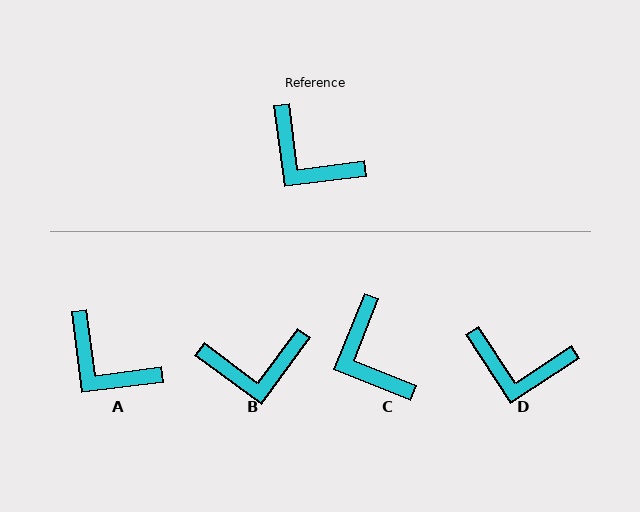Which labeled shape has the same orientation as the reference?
A.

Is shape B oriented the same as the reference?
No, it is off by about 46 degrees.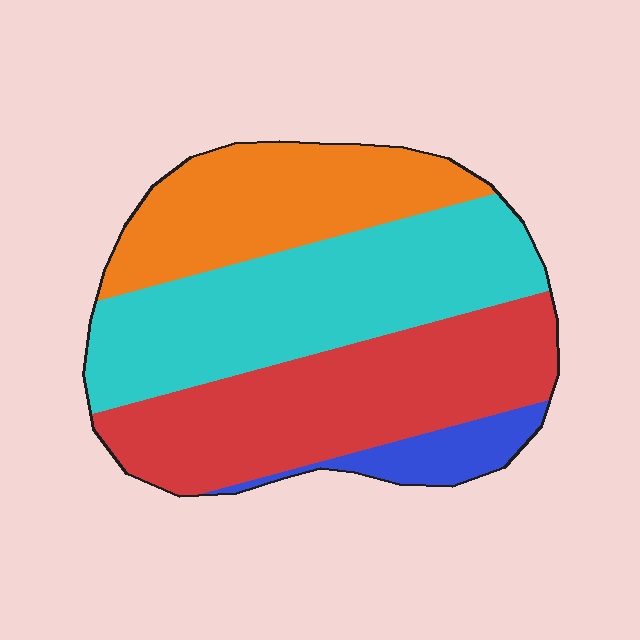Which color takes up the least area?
Blue, at roughly 5%.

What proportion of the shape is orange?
Orange takes up about one quarter (1/4) of the shape.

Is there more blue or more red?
Red.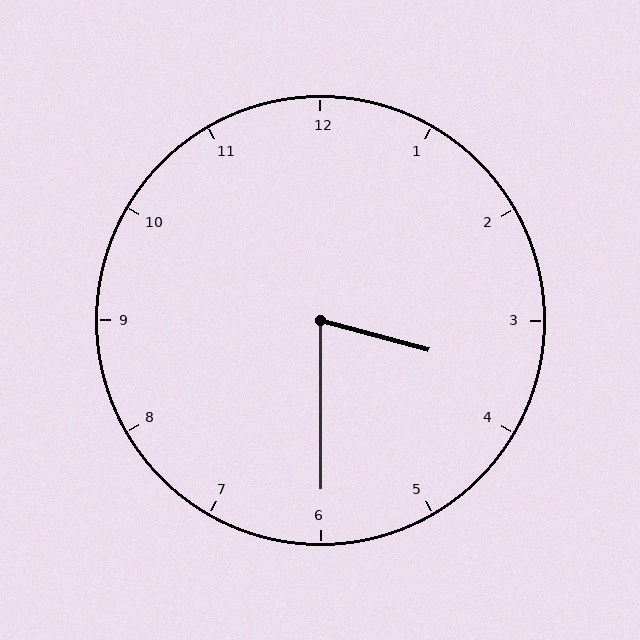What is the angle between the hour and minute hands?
Approximately 75 degrees.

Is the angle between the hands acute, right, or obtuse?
It is acute.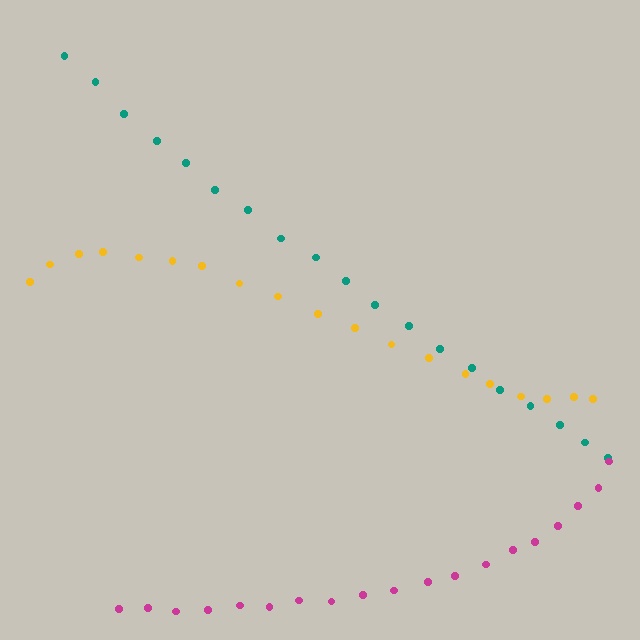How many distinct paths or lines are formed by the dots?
There are 3 distinct paths.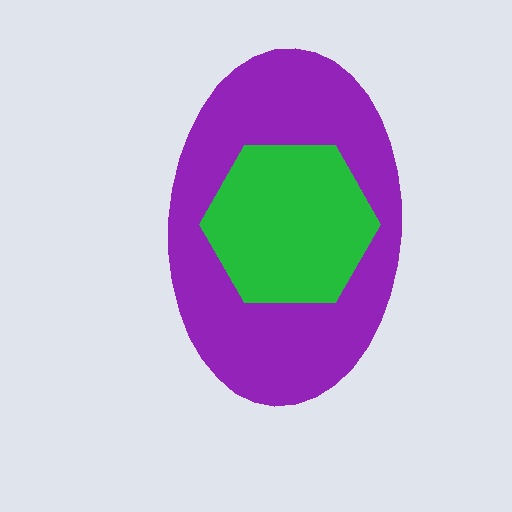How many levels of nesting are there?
2.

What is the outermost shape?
The purple ellipse.